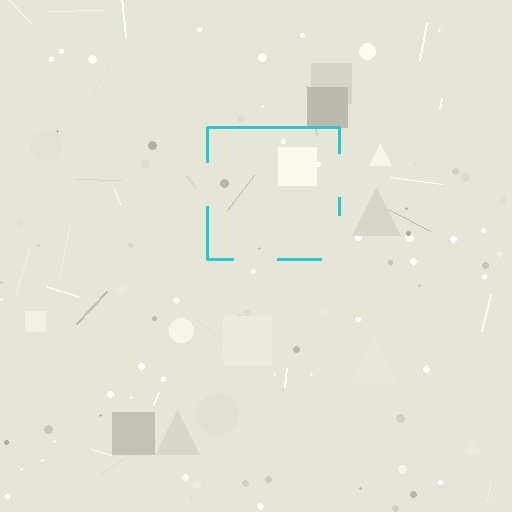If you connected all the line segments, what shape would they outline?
They would outline a square.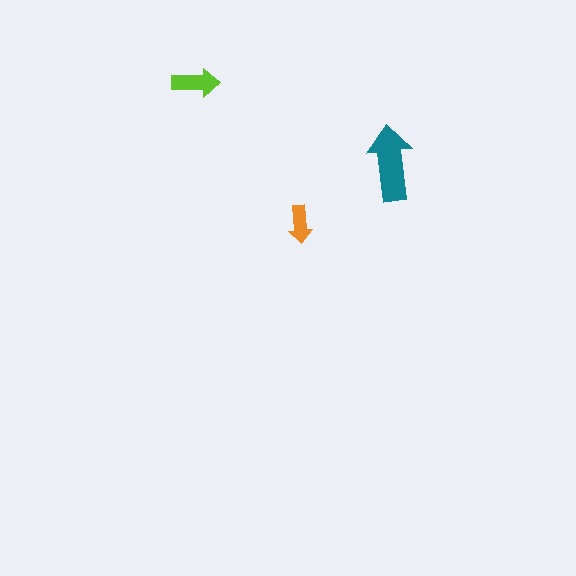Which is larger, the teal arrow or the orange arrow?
The teal one.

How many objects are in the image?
There are 3 objects in the image.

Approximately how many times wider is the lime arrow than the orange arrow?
About 1.5 times wider.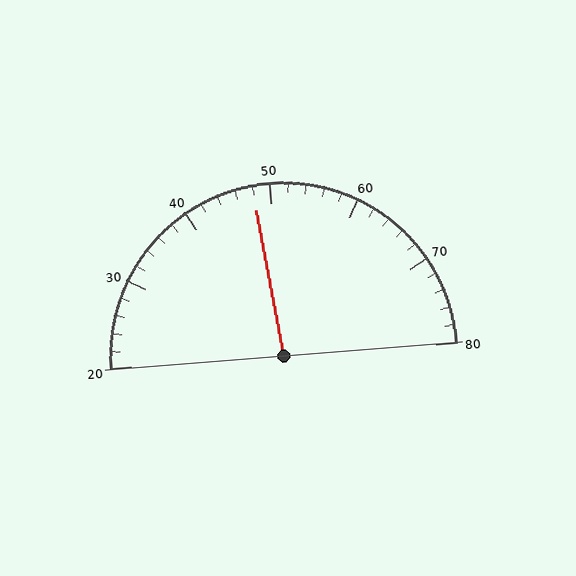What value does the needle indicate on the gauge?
The needle indicates approximately 48.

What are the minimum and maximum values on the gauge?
The gauge ranges from 20 to 80.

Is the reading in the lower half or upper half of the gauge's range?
The reading is in the lower half of the range (20 to 80).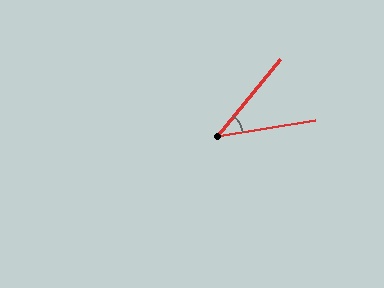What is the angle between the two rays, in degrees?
Approximately 41 degrees.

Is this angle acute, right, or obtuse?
It is acute.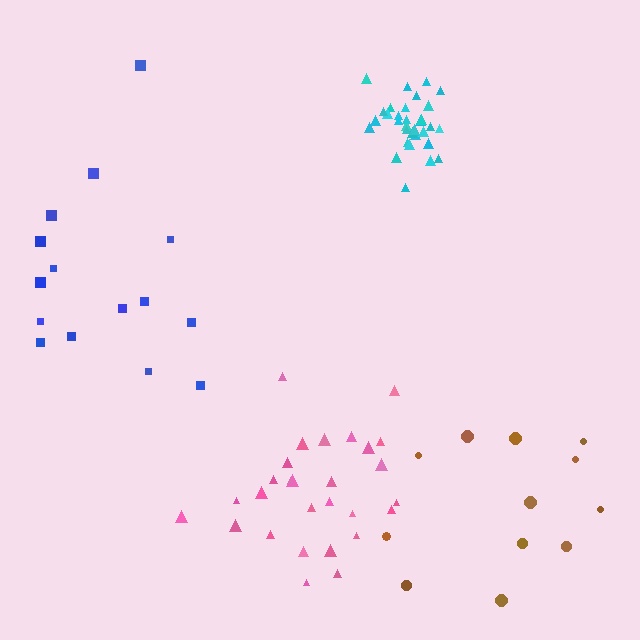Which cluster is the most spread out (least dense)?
Blue.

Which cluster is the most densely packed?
Cyan.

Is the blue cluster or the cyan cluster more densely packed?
Cyan.